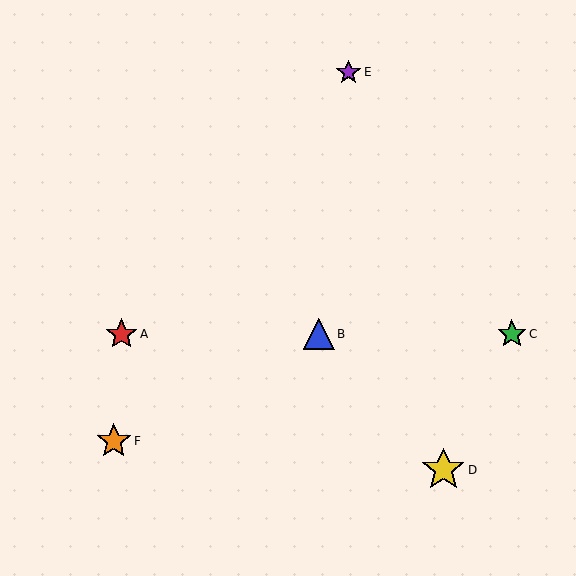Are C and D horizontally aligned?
No, C is at y≈334 and D is at y≈470.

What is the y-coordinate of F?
Object F is at y≈441.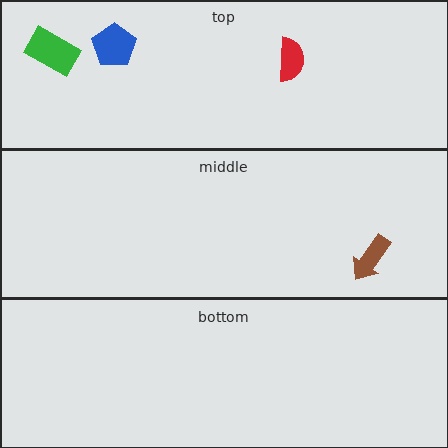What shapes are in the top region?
The red semicircle, the blue pentagon, the green rectangle.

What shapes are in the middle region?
The brown arrow.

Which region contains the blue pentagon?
The top region.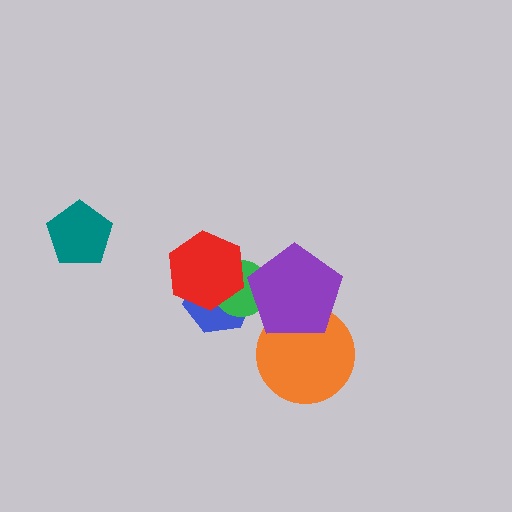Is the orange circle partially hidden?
Yes, it is partially covered by another shape.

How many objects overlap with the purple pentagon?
3 objects overlap with the purple pentagon.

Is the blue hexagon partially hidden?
Yes, it is partially covered by another shape.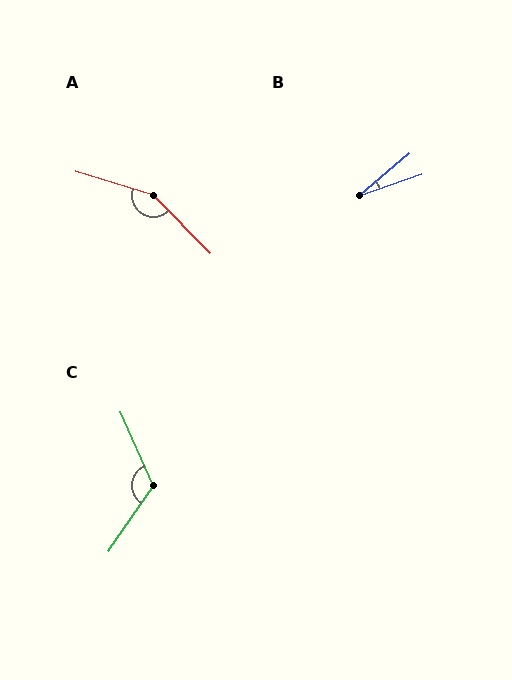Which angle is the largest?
A, at approximately 152 degrees.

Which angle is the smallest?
B, at approximately 21 degrees.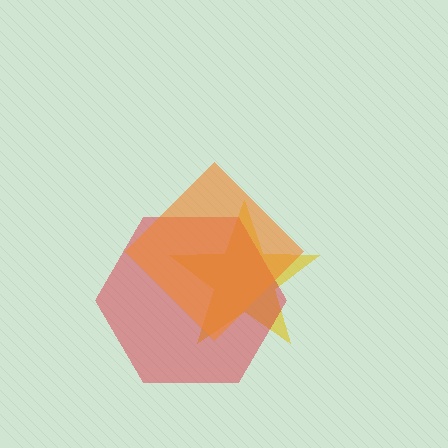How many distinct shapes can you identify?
There are 3 distinct shapes: a yellow star, a red hexagon, an orange diamond.